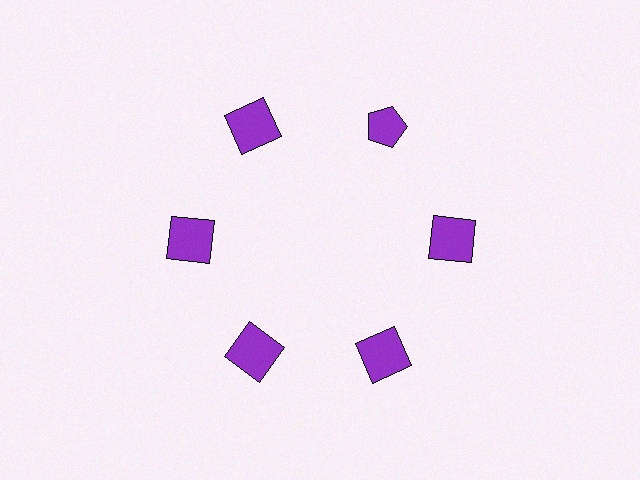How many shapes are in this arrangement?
There are 6 shapes arranged in a ring pattern.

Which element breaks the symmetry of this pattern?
The purple pentagon at roughly the 1 o'clock position breaks the symmetry. All other shapes are purple squares.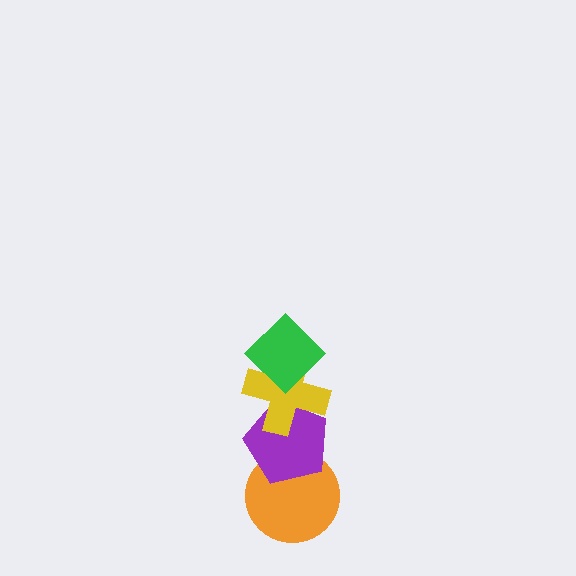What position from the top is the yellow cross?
The yellow cross is 2nd from the top.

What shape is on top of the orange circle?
The purple pentagon is on top of the orange circle.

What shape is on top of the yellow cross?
The green diamond is on top of the yellow cross.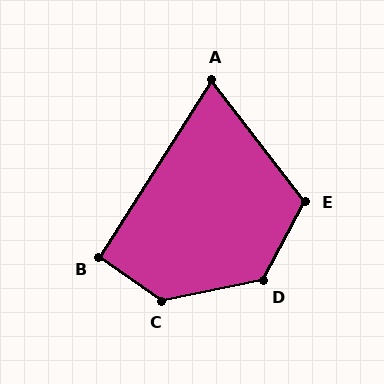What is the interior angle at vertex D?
Approximately 130 degrees (obtuse).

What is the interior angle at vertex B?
Approximately 93 degrees (approximately right).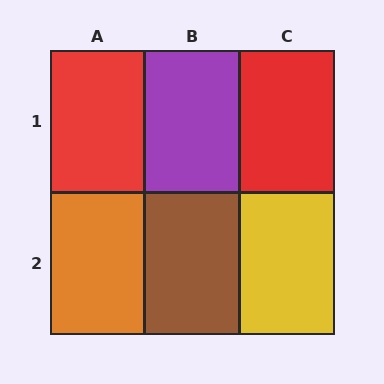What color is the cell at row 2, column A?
Orange.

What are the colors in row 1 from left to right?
Red, purple, red.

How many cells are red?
2 cells are red.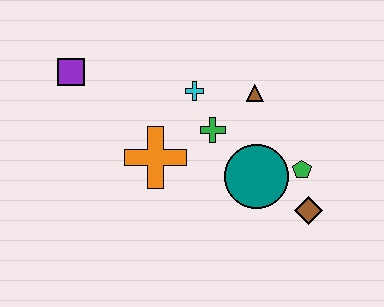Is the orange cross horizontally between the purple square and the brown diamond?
Yes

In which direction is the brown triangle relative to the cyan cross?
The brown triangle is to the right of the cyan cross.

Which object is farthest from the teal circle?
The purple square is farthest from the teal circle.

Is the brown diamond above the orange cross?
No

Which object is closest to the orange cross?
The green cross is closest to the orange cross.